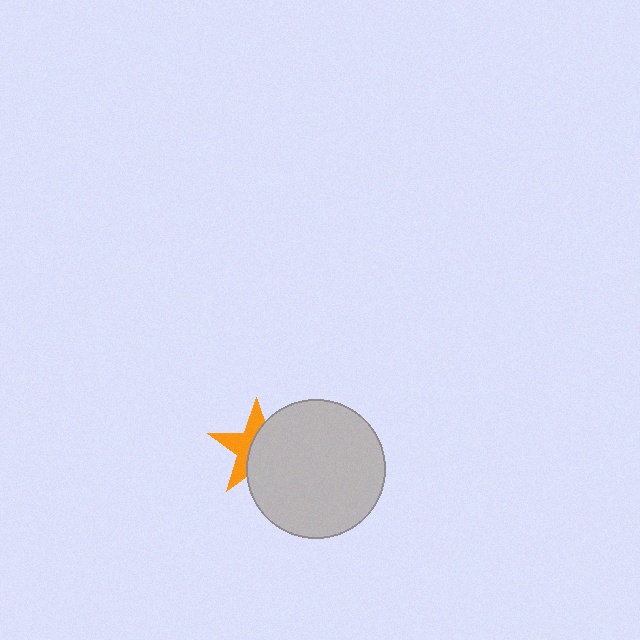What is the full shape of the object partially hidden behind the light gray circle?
The partially hidden object is an orange star.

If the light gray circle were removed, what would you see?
You would see the complete orange star.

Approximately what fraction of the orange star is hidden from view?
Roughly 56% of the orange star is hidden behind the light gray circle.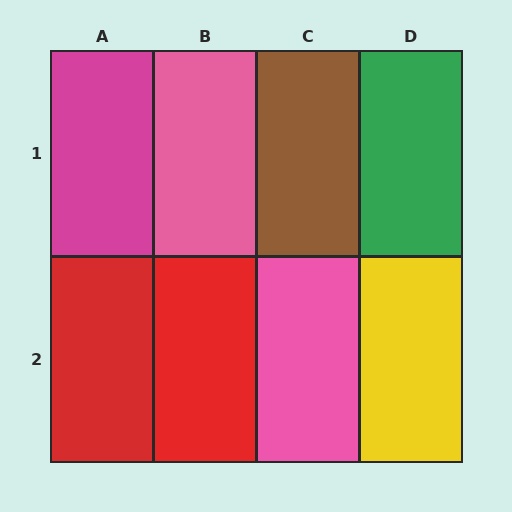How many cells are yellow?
1 cell is yellow.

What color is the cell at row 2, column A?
Red.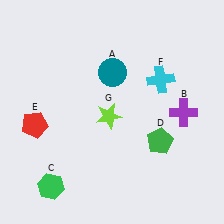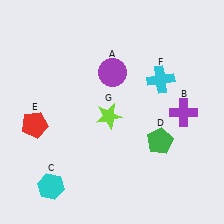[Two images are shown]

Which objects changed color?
A changed from teal to purple. C changed from green to cyan.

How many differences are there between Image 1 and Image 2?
There are 2 differences between the two images.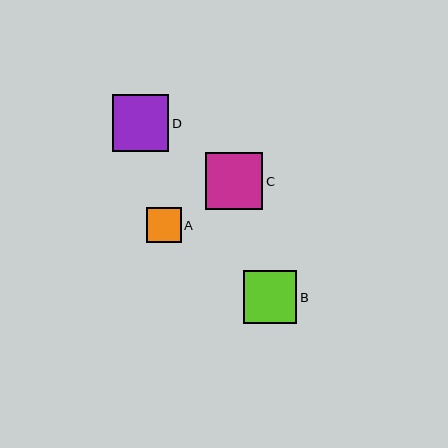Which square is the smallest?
Square A is the smallest with a size of approximately 35 pixels.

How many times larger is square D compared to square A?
Square D is approximately 1.6 times the size of square A.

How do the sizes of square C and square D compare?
Square C and square D are approximately the same size.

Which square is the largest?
Square C is the largest with a size of approximately 57 pixels.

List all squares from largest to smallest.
From largest to smallest: C, D, B, A.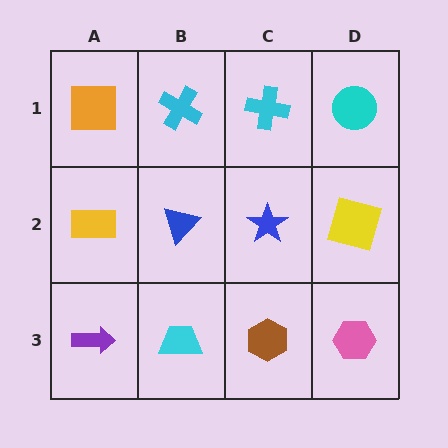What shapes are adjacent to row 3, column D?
A yellow square (row 2, column D), a brown hexagon (row 3, column C).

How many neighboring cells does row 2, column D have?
3.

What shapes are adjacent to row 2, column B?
A cyan cross (row 1, column B), a cyan trapezoid (row 3, column B), a yellow rectangle (row 2, column A), a blue star (row 2, column C).